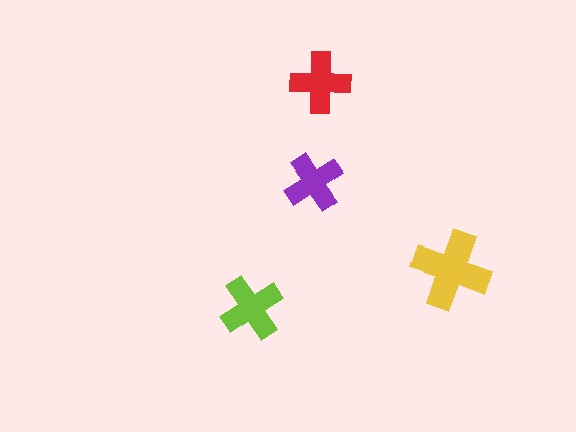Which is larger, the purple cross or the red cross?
The red one.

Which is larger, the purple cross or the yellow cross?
The yellow one.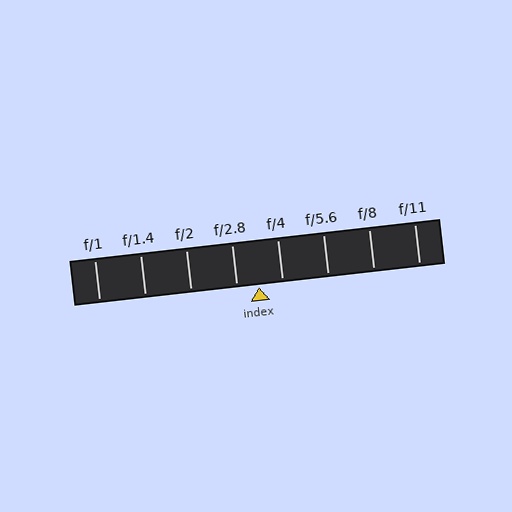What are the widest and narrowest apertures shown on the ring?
The widest aperture shown is f/1 and the narrowest is f/11.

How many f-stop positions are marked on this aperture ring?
There are 8 f-stop positions marked.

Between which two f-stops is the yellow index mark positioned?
The index mark is between f/2.8 and f/4.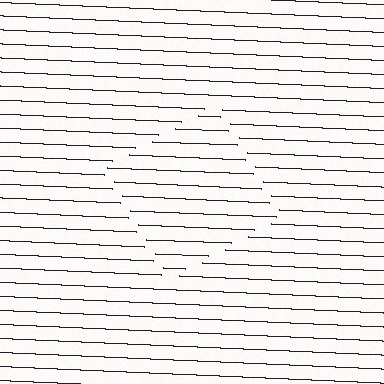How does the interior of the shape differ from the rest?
The interior of the shape contains the same grating, shifted by half a period — the contour is defined by the phase discontinuity where line-ends from the inner and outer gratings abut.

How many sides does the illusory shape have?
4 sides — the line-ends trace a square.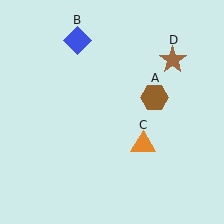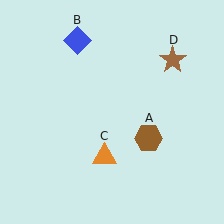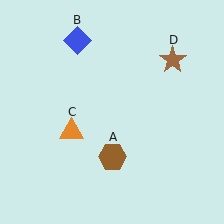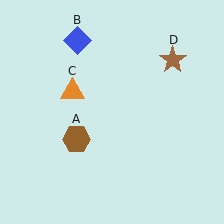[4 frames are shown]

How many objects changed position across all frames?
2 objects changed position: brown hexagon (object A), orange triangle (object C).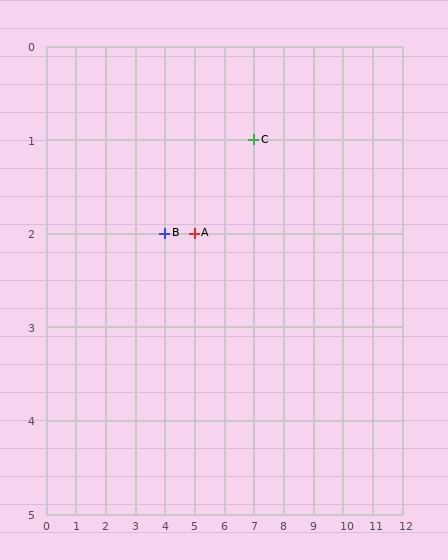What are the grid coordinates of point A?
Point A is at grid coordinates (5, 2).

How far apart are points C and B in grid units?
Points C and B are 3 columns and 1 row apart (about 3.2 grid units diagonally).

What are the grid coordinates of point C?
Point C is at grid coordinates (7, 1).